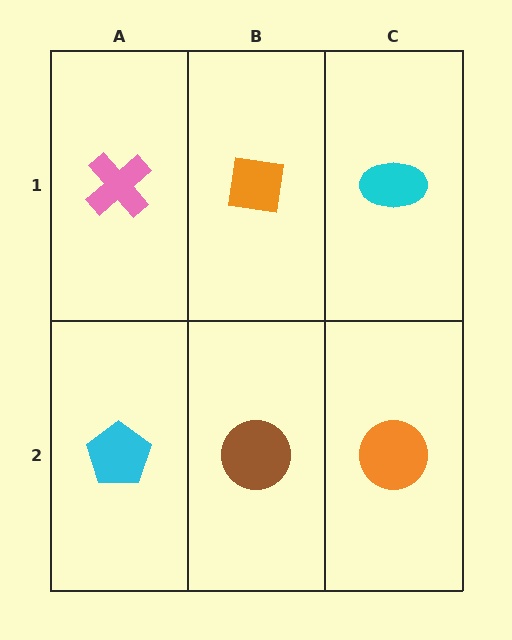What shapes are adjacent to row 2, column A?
A pink cross (row 1, column A), a brown circle (row 2, column B).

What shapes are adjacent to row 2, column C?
A cyan ellipse (row 1, column C), a brown circle (row 2, column B).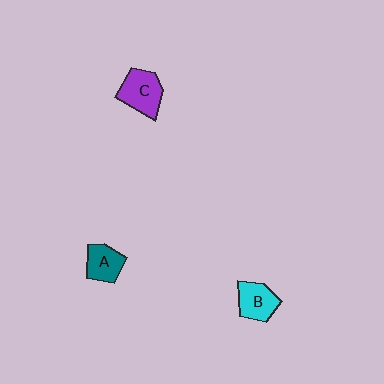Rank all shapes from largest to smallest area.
From largest to smallest: C (purple), B (cyan), A (teal).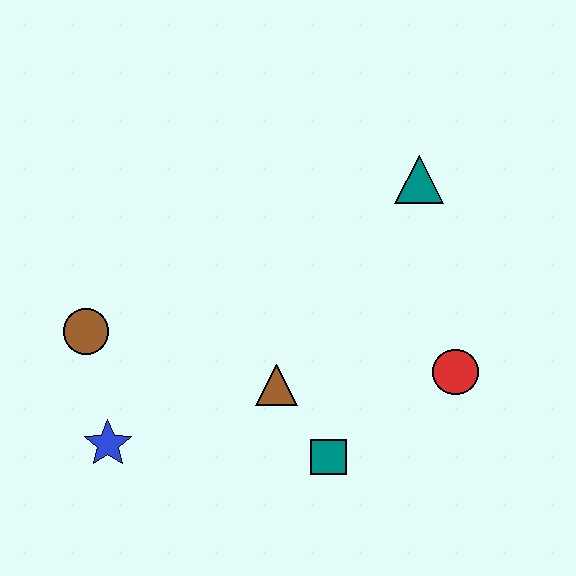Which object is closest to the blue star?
The brown circle is closest to the blue star.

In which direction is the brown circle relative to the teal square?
The brown circle is to the left of the teal square.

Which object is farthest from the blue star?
The teal triangle is farthest from the blue star.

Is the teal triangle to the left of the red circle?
Yes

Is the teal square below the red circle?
Yes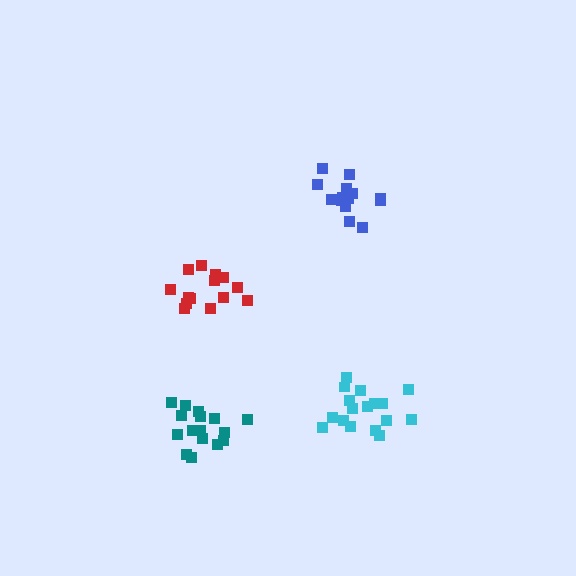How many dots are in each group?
Group 1: 14 dots, Group 2: 17 dots, Group 3: 15 dots, Group 4: 16 dots (62 total).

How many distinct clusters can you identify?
There are 4 distinct clusters.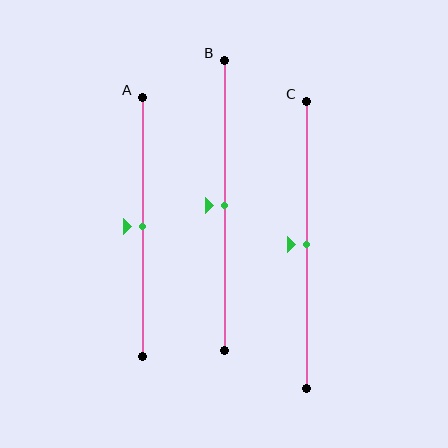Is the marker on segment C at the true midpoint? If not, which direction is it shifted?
Yes, the marker on segment C is at the true midpoint.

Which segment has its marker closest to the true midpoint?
Segment A has its marker closest to the true midpoint.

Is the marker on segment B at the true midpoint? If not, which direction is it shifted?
Yes, the marker on segment B is at the true midpoint.